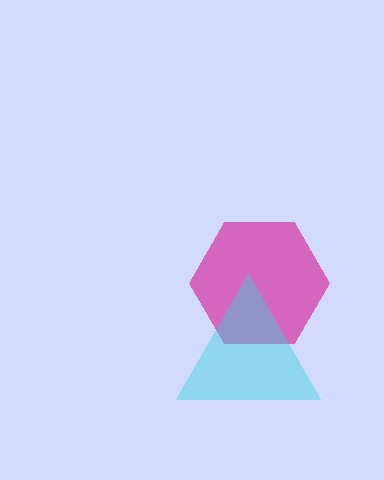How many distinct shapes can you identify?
There are 2 distinct shapes: a magenta hexagon, a cyan triangle.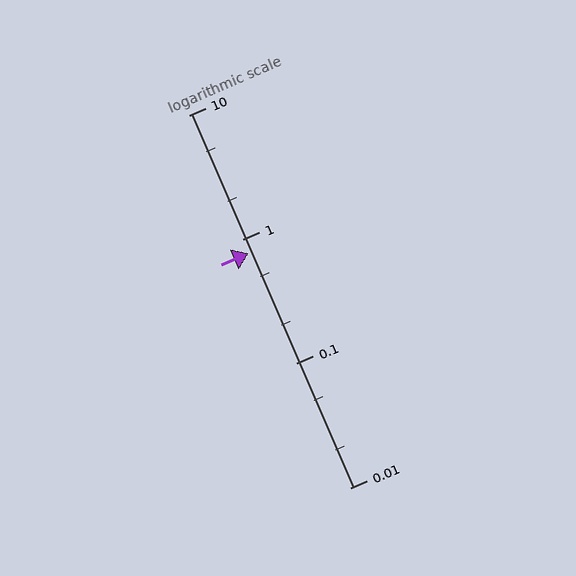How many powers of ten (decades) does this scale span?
The scale spans 3 decades, from 0.01 to 10.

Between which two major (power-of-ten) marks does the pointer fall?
The pointer is between 0.1 and 1.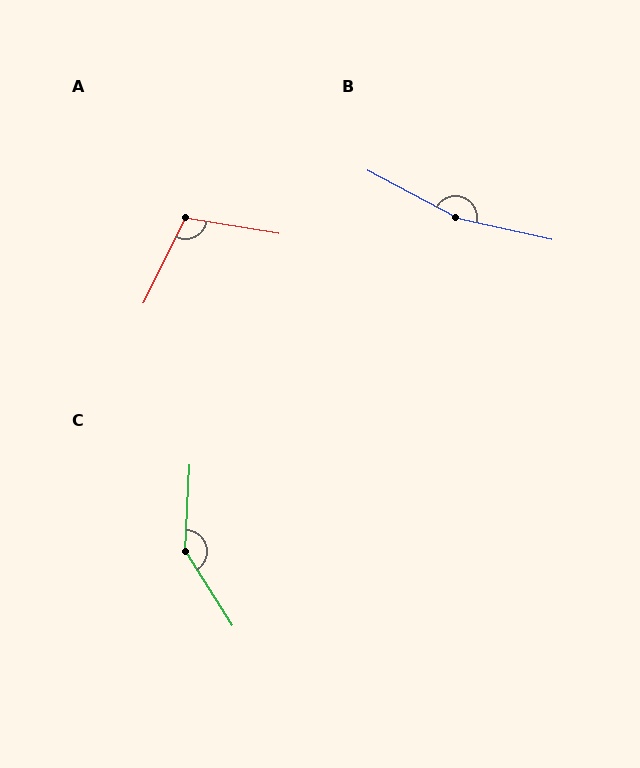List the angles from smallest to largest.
A (107°), C (145°), B (165°).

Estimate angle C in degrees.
Approximately 145 degrees.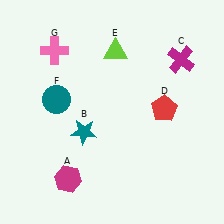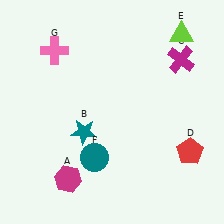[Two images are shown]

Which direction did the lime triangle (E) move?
The lime triangle (E) moved right.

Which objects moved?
The objects that moved are: the red pentagon (D), the lime triangle (E), the teal circle (F).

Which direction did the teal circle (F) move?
The teal circle (F) moved down.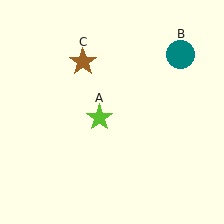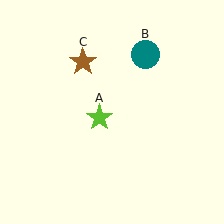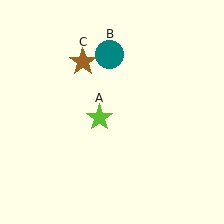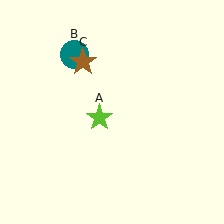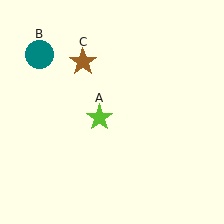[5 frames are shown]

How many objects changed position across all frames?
1 object changed position: teal circle (object B).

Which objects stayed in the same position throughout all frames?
Lime star (object A) and brown star (object C) remained stationary.